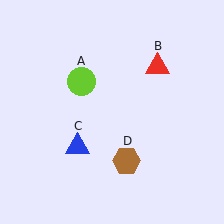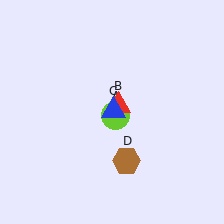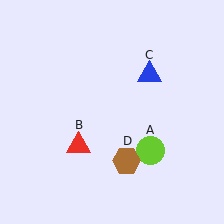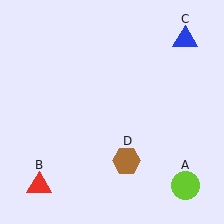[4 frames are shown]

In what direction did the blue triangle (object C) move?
The blue triangle (object C) moved up and to the right.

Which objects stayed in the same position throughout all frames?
Brown hexagon (object D) remained stationary.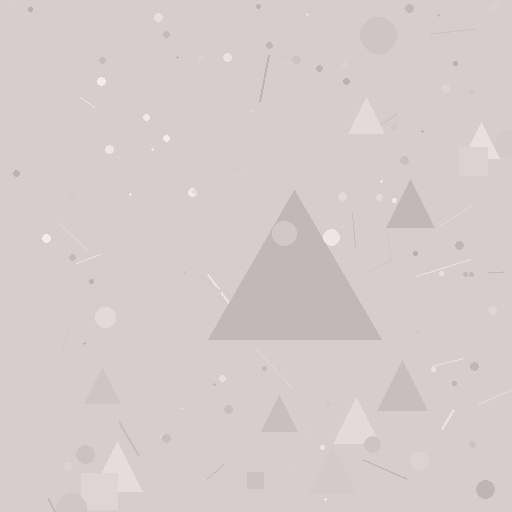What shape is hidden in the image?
A triangle is hidden in the image.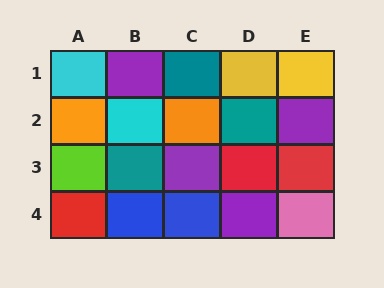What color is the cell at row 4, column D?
Purple.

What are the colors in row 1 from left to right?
Cyan, purple, teal, yellow, yellow.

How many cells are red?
3 cells are red.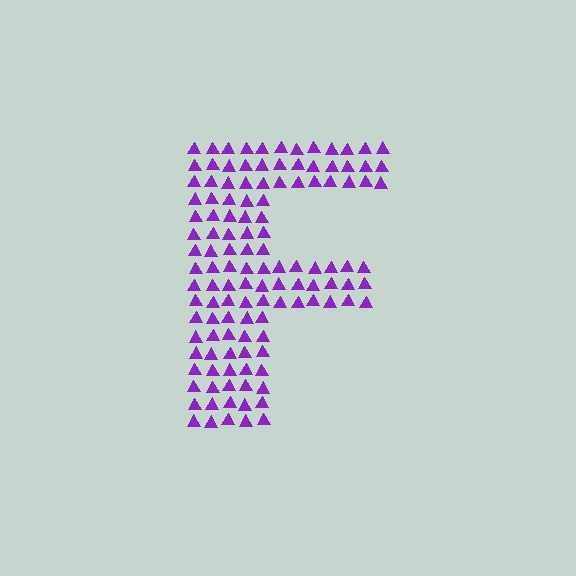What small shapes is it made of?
It is made of small triangles.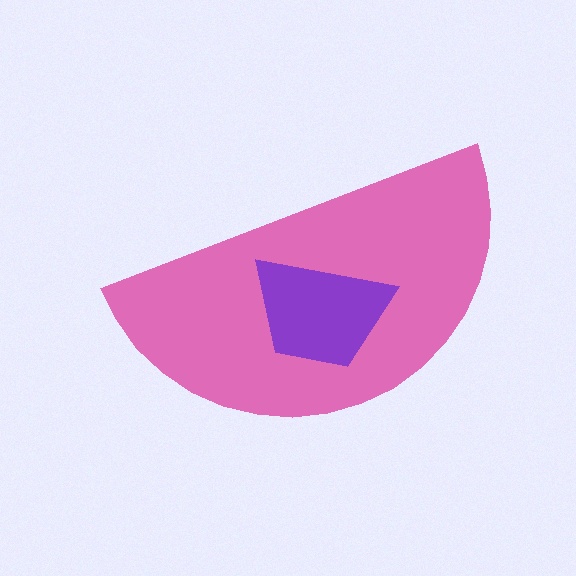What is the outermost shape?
The pink semicircle.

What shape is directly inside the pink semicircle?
The purple trapezoid.